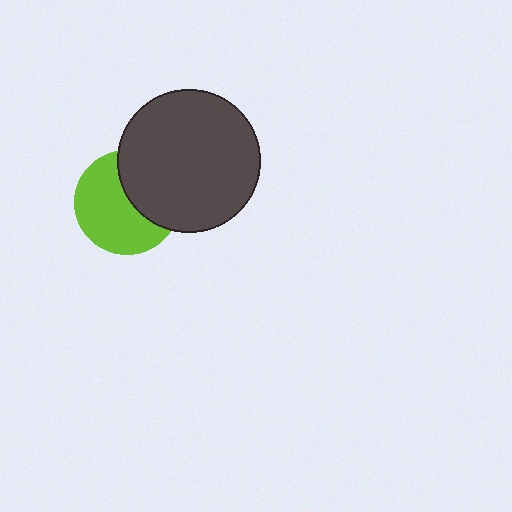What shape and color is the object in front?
The object in front is a dark gray circle.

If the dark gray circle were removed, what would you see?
You would see the complete lime circle.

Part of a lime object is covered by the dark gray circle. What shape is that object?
It is a circle.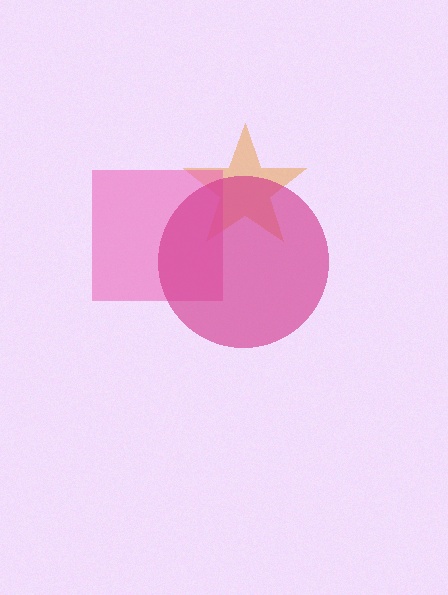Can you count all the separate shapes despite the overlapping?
Yes, there are 3 separate shapes.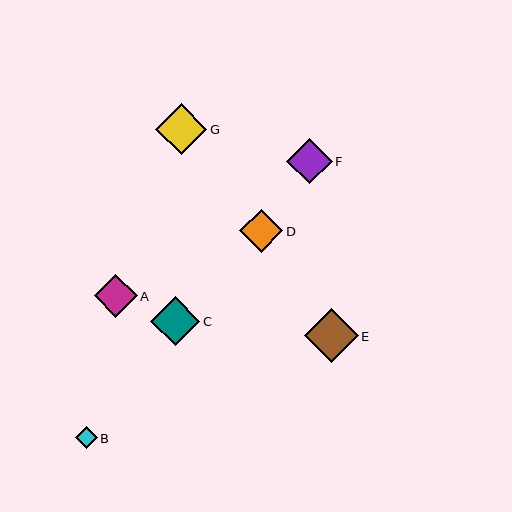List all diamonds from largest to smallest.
From largest to smallest: E, G, C, F, D, A, B.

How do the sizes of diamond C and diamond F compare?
Diamond C and diamond F are approximately the same size.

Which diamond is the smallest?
Diamond B is the smallest with a size of approximately 22 pixels.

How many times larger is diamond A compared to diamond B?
Diamond A is approximately 2.0 times the size of diamond B.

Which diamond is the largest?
Diamond E is the largest with a size of approximately 54 pixels.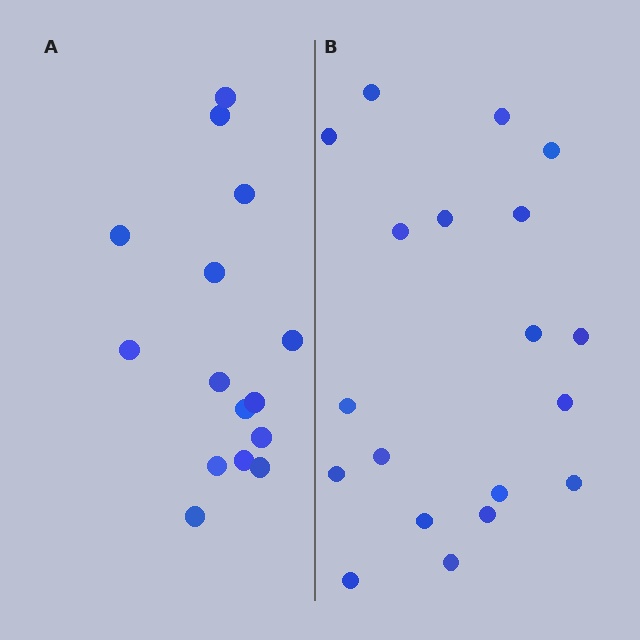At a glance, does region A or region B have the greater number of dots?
Region B (the right region) has more dots.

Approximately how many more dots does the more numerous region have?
Region B has about 4 more dots than region A.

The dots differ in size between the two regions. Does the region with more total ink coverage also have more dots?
No. Region A has more total ink coverage because its dots are larger, but region B actually contains more individual dots. Total area can be misleading — the number of items is what matters here.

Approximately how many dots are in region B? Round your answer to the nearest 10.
About 20 dots. (The exact count is 19, which rounds to 20.)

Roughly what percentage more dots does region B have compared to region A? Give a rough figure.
About 25% more.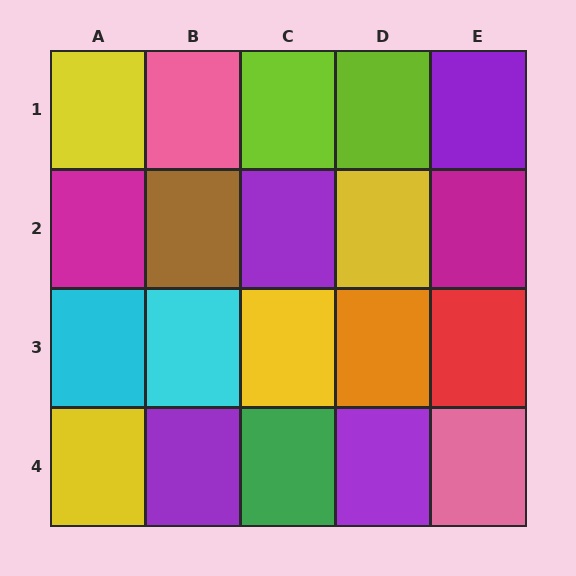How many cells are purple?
4 cells are purple.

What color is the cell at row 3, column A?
Cyan.